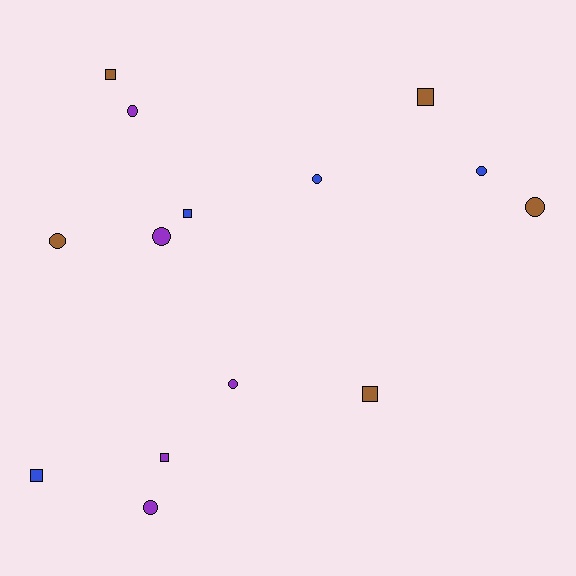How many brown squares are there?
There are 3 brown squares.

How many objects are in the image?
There are 14 objects.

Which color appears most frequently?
Purple, with 5 objects.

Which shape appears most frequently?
Circle, with 8 objects.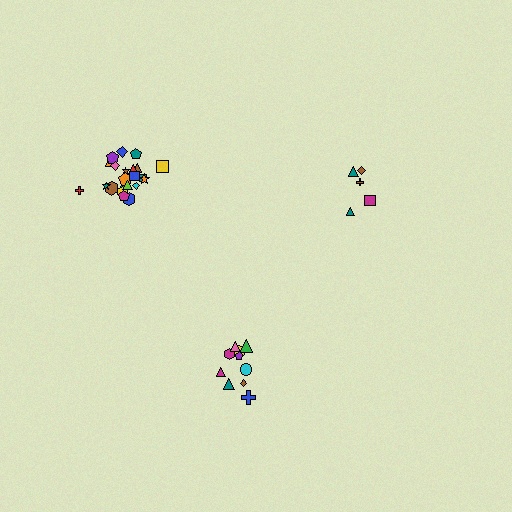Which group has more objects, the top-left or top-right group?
The top-left group.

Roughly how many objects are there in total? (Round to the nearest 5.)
Roughly 35 objects in total.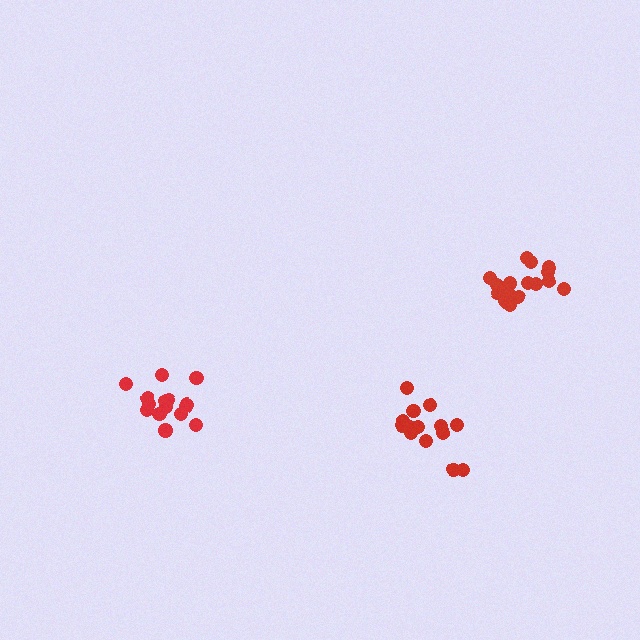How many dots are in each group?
Group 1: 15 dots, Group 2: 17 dots, Group 3: 14 dots (46 total).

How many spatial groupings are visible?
There are 3 spatial groupings.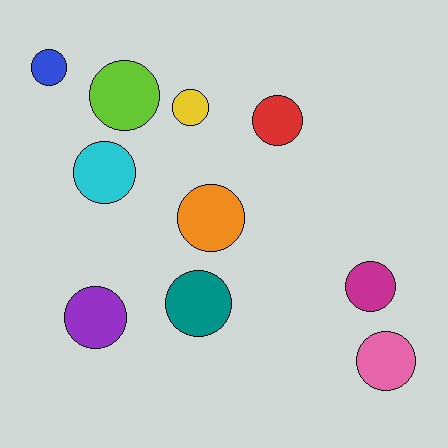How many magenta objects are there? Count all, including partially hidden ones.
There is 1 magenta object.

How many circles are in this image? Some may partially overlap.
There are 10 circles.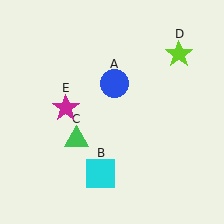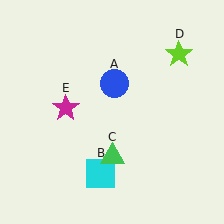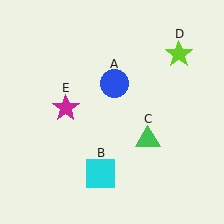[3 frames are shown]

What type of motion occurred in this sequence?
The green triangle (object C) rotated counterclockwise around the center of the scene.